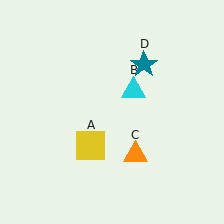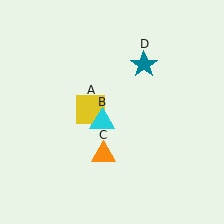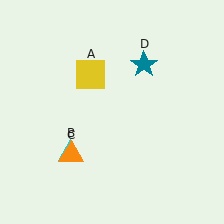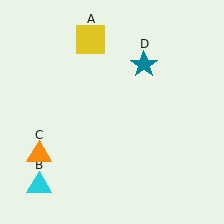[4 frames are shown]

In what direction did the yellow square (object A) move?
The yellow square (object A) moved up.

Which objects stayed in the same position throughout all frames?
Teal star (object D) remained stationary.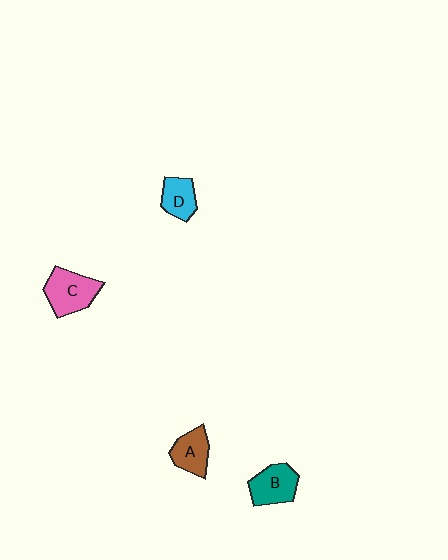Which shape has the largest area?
Shape C (pink).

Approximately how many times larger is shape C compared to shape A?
Approximately 1.4 times.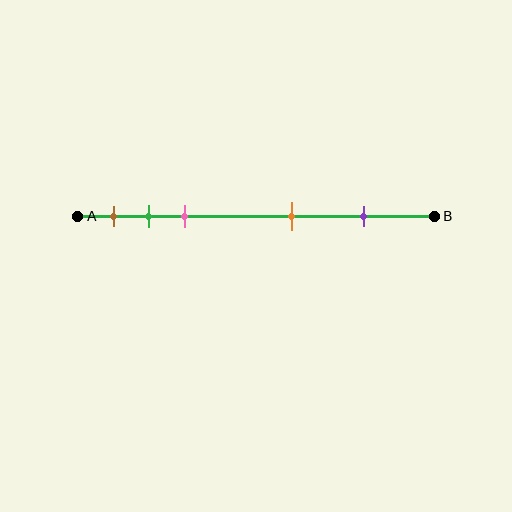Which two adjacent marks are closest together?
The green and pink marks are the closest adjacent pair.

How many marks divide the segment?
There are 5 marks dividing the segment.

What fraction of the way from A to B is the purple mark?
The purple mark is approximately 80% (0.8) of the way from A to B.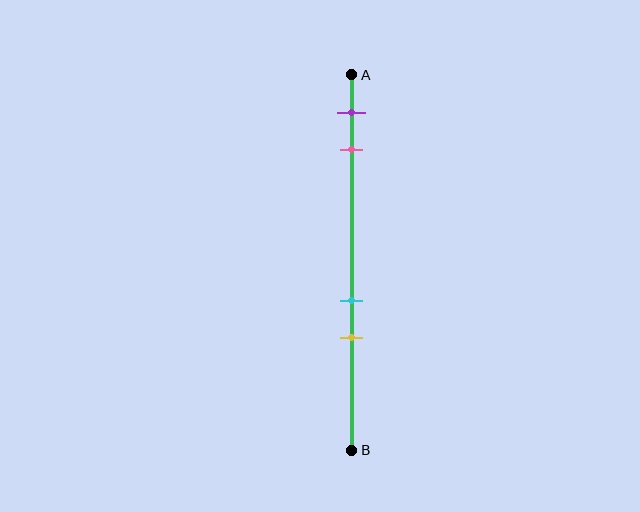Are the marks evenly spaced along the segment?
No, the marks are not evenly spaced.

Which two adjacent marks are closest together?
The cyan and yellow marks are the closest adjacent pair.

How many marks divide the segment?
There are 4 marks dividing the segment.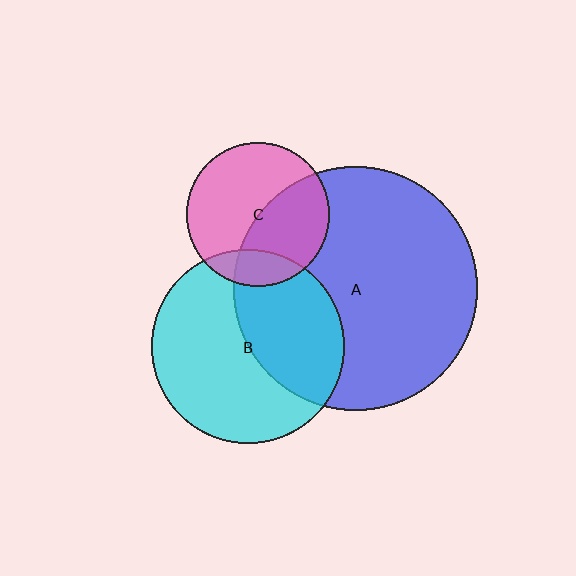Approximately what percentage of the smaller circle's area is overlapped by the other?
Approximately 15%.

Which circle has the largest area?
Circle A (blue).